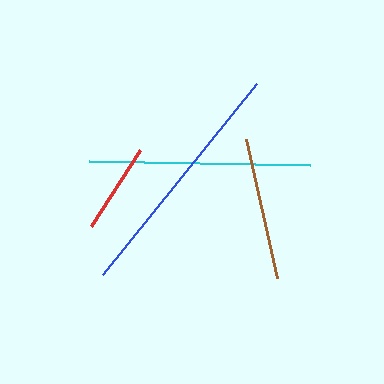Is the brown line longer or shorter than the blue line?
The blue line is longer than the brown line.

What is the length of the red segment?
The red segment is approximately 90 pixels long.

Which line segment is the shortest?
The red line is the shortest at approximately 90 pixels.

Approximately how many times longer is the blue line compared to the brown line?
The blue line is approximately 1.7 times the length of the brown line.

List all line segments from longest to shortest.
From longest to shortest: blue, cyan, brown, red.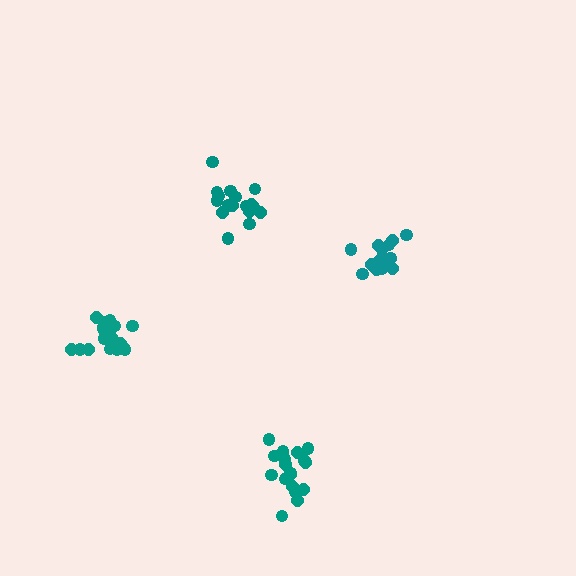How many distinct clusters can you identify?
There are 4 distinct clusters.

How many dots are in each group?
Group 1: 17 dots, Group 2: 20 dots, Group 3: 17 dots, Group 4: 19 dots (73 total).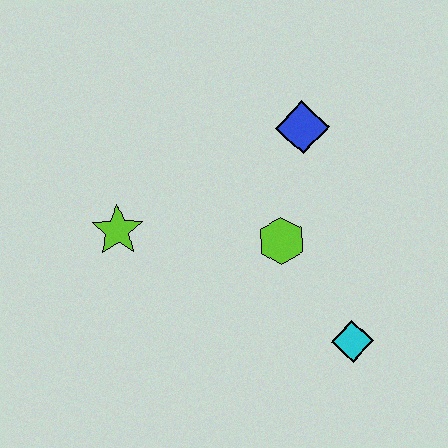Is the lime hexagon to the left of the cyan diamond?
Yes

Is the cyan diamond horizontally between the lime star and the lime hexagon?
No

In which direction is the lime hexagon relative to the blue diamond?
The lime hexagon is below the blue diamond.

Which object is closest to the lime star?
The lime hexagon is closest to the lime star.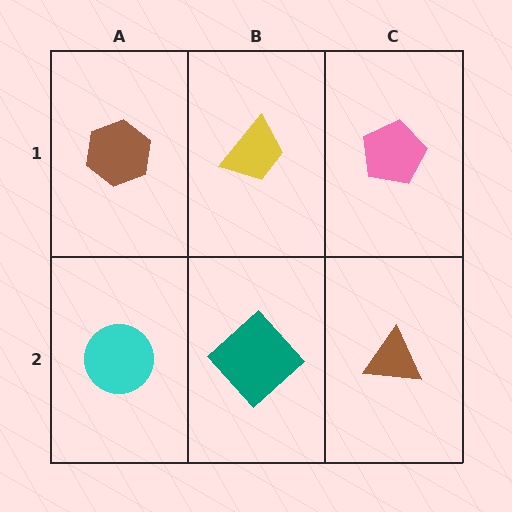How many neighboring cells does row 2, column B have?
3.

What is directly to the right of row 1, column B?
A pink pentagon.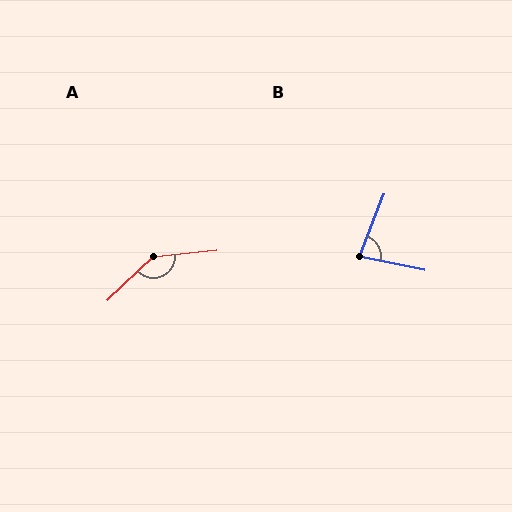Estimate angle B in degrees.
Approximately 80 degrees.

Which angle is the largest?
A, at approximately 142 degrees.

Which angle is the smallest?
B, at approximately 80 degrees.